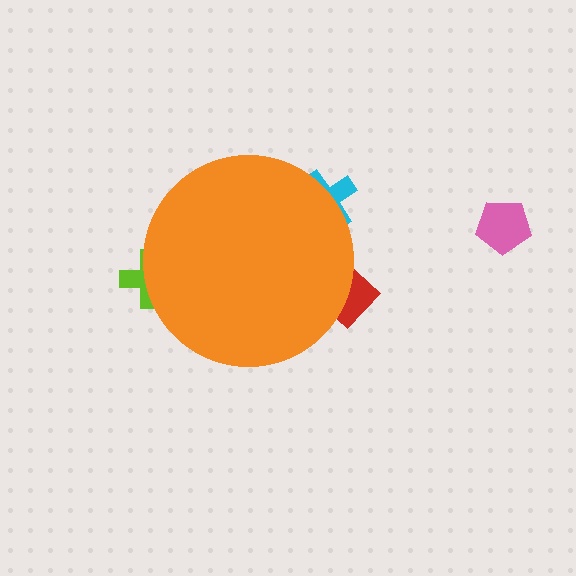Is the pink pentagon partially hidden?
No, the pink pentagon is fully visible.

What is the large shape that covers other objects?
An orange circle.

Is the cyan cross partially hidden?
Yes, the cyan cross is partially hidden behind the orange circle.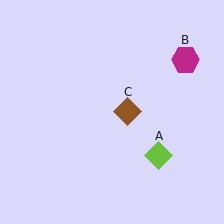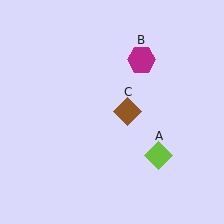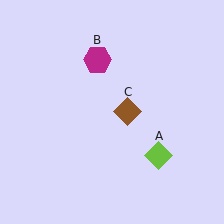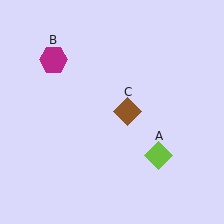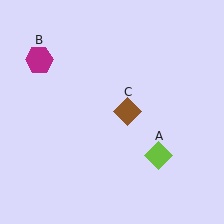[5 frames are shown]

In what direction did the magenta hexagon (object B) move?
The magenta hexagon (object B) moved left.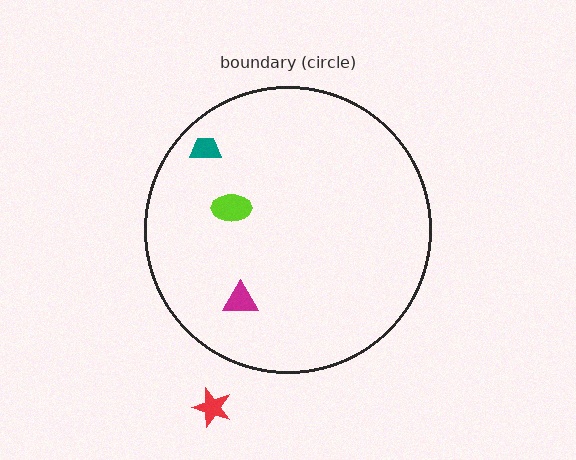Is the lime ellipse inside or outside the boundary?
Inside.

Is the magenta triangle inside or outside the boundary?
Inside.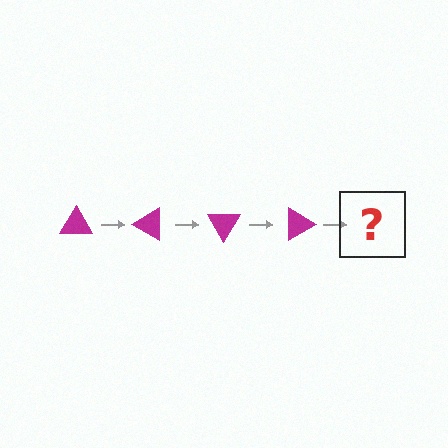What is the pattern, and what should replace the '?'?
The pattern is that the triangle rotates 30 degrees each step. The '?' should be a magenta triangle rotated 120 degrees.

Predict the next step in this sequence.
The next step is a magenta triangle rotated 120 degrees.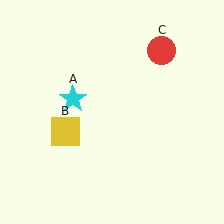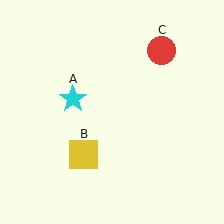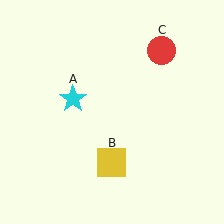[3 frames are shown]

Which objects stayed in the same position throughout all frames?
Cyan star (object A) and red circle (object C) remained stationary.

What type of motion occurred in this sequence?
The yellow square (object B) rotated counterclockwise around the center of the scene.